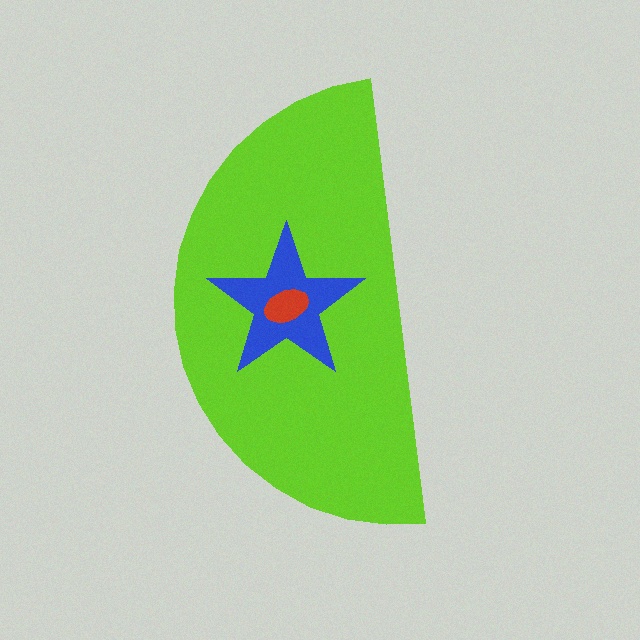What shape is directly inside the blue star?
The red ellipse.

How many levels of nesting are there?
3.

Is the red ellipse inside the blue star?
Yes.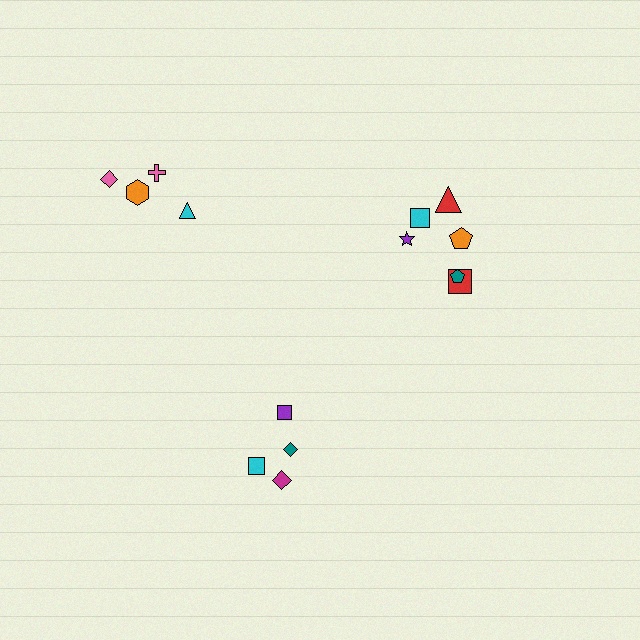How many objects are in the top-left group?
There are 4 objects.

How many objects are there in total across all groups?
There are 14 objects.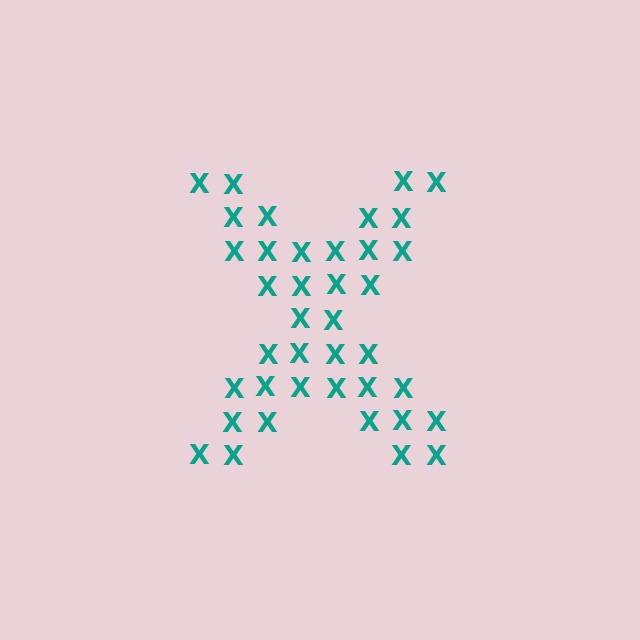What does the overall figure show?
The overall figure shows the letter X.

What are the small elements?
The small elements are letter X's.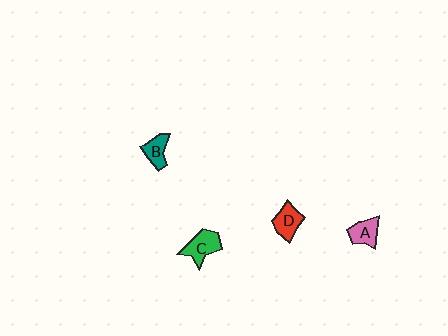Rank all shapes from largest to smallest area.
From largest to smallest: C (green), D (red), A (pink), B (teal).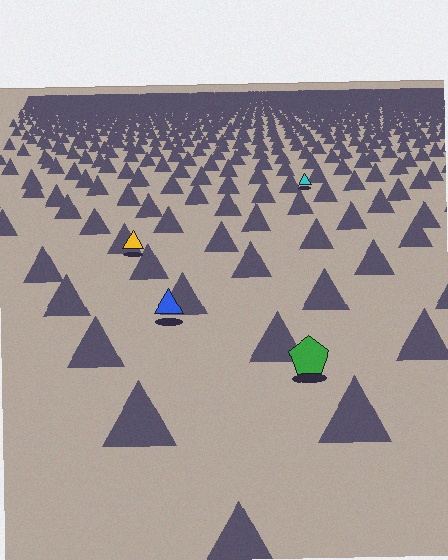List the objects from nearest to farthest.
From nearest to farthest: the green pentagon, the blue triangle, the yellow triangle, the cyan triangle.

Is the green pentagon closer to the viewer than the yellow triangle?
Yes. The green pentagon is closer — you can tell from the texture gradient: the ground texture is coarser near it.